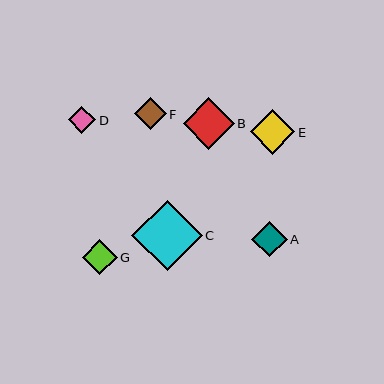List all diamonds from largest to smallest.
From largest to smallest: C, B, E, A, G, F, D.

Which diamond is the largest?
Diamond C is the largest with a size of approximately 71 pixels.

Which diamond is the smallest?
Diamond D is the smallest with a size of approximately 27 pixels.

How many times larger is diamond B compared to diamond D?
Diamond B is approximately 1.9 times the size of diamond D.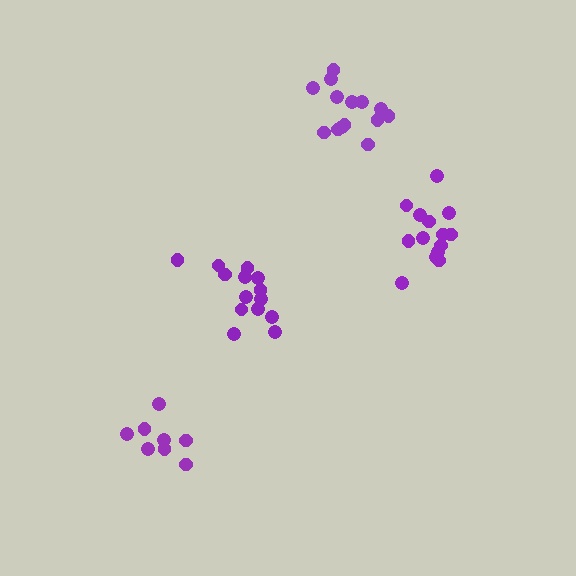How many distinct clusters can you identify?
There are 4 distinct clusters.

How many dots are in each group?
Group 1: 14 dots, Group 2: 8 dots, Group 3: 14 dots, Group 4: 14 dots (50 total).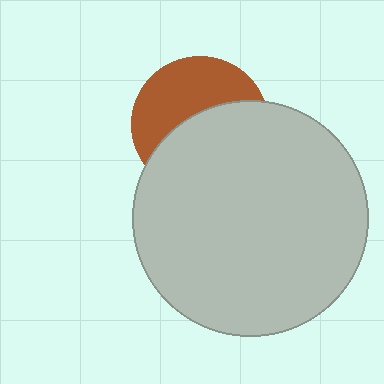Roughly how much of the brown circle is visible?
About half of it is visible (roughly 46%).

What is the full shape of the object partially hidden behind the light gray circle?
The partially hidden object is a brown circle.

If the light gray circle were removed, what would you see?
You would see the complete brown circle.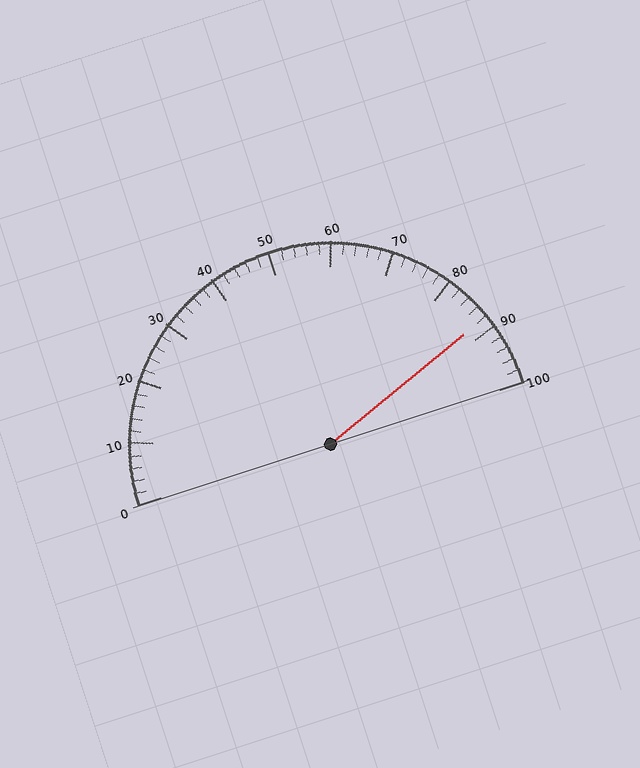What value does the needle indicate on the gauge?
The needle indicates approximately 88.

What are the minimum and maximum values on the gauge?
The gauge ranges from 0 to 100.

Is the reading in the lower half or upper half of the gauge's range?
The reading is in the upper half of the range (0 to 100).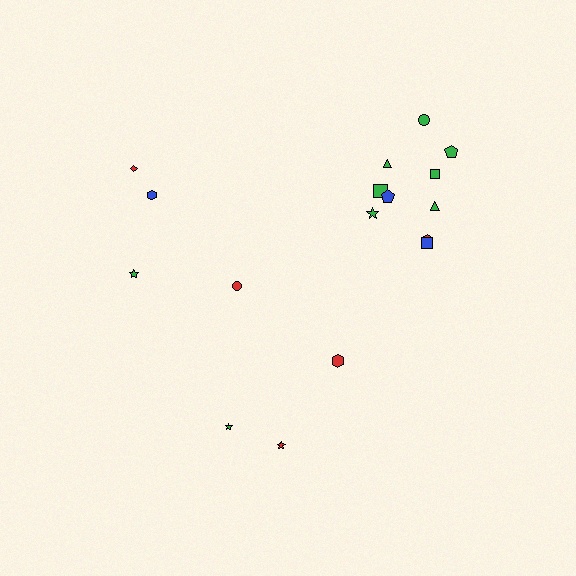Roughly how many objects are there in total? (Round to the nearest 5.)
Roughly 15 objects in total.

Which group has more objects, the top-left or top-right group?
The top-right group.